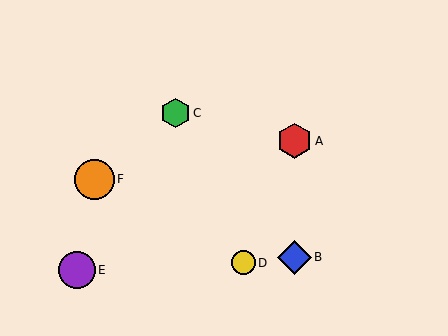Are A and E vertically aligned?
No, A is at x≈294 and E is at x≈77.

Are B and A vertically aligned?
Yes, both are at x≈294.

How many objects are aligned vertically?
2 objects (A, B) are aligned vertically.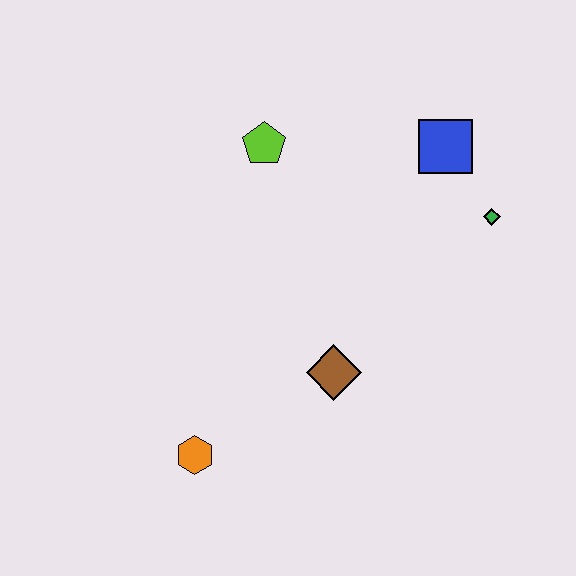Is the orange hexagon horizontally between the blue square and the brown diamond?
No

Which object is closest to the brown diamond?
The orange hexagon is closest to the brown diamond.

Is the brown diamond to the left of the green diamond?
Yes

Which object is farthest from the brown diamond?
The blue square is farthest from the brown diamond.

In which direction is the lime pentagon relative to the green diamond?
The lime pentagon is to the left of the green diamond.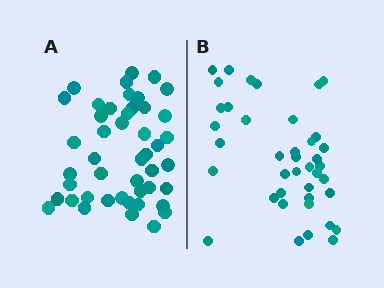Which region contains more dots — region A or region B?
Region A (the left region) has more dots.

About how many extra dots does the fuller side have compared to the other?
Region A has about 6 more dots than region B.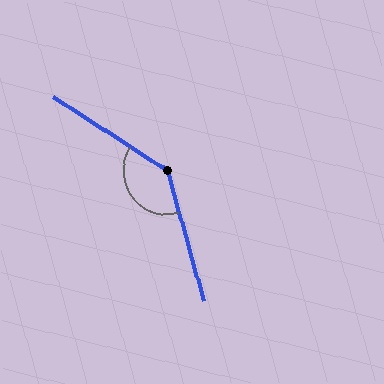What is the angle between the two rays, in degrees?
Approximately 139 degrees.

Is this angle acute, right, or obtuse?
It is obtuse.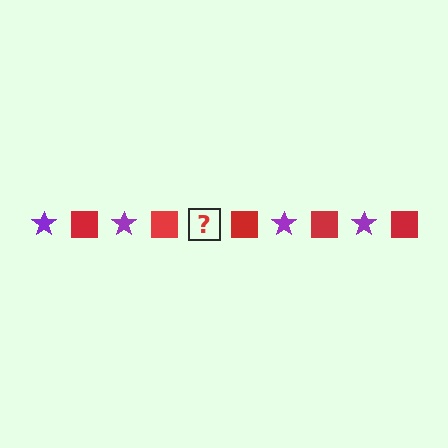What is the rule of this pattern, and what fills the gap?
The rule is that the pattern alternates between purple star and red square. The gap should be filled with a purple star.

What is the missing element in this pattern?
The missing element is a purple star.